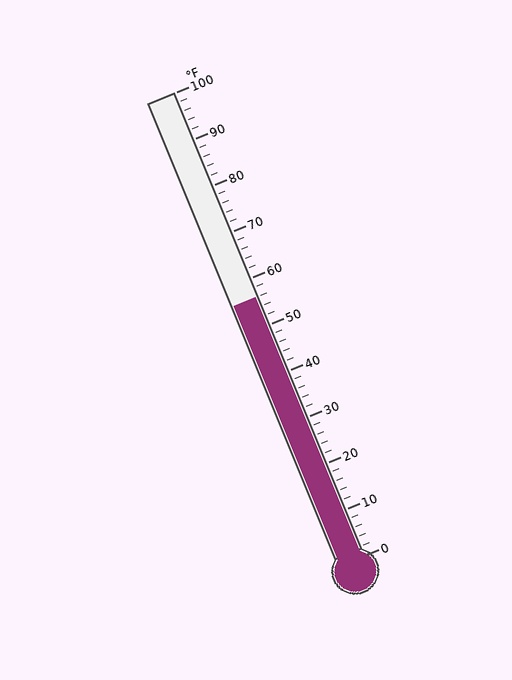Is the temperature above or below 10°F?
The temperature is above 10°F.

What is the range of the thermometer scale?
The thermometer scale ranges from 0°F to 100°F.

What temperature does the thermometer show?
The thermometer shows approximately 56°F.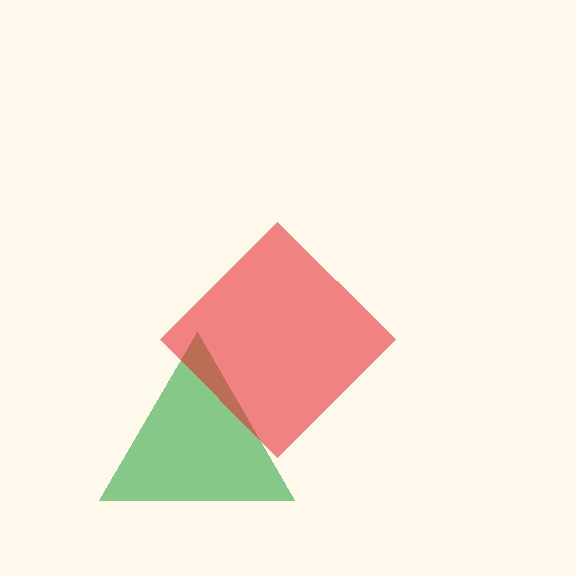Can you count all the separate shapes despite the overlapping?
Yes, there are 2 separate shapes.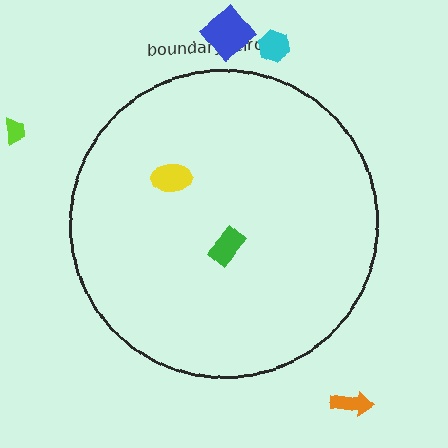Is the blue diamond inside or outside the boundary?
Outside.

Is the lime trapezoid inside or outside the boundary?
Outside.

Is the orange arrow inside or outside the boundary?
Outside.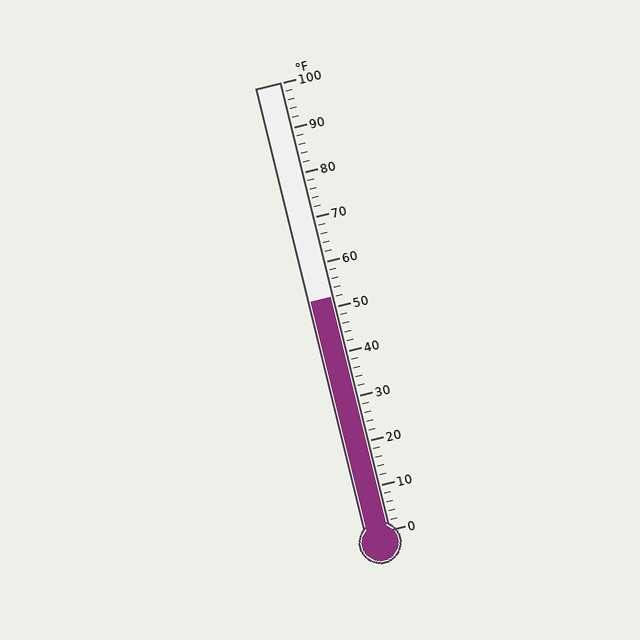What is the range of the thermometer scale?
The thermometer scale ranges from 0°F to 100°F.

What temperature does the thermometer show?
The thermometer shows approximately 52°F.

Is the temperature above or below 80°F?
The temperature is below 80°F.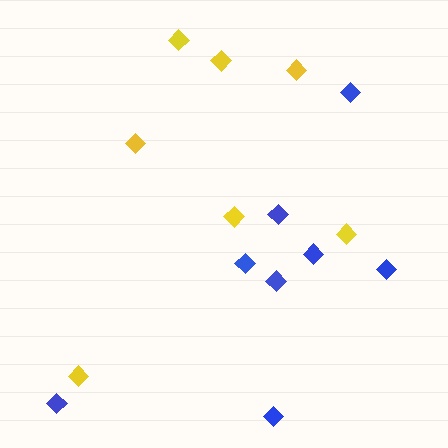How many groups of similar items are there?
There are 2 groups: one group of yellow diamonds (7) and one group of blue diamonds (8).